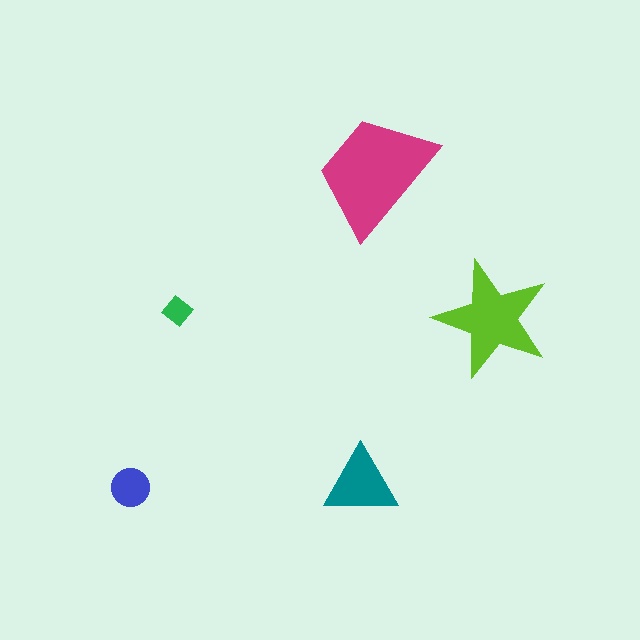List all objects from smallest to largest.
The green diamond, the blue circle, the teal triangle, the lime star, the magenta trapezoid.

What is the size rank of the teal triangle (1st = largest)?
3rd.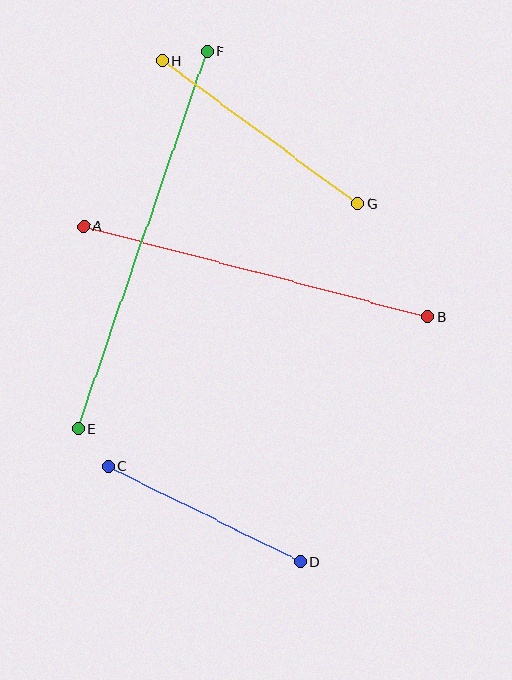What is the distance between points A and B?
The distance is approximately 356 pixels.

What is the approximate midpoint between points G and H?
The midpoint is at approximately (260, 132) pixels.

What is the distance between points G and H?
The distance is approximately 242 pixels.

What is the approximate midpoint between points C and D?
The midpoint is at approximately (204, 514) pixels.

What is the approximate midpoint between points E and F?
The midpoint is at approximately (142, 240) pixels.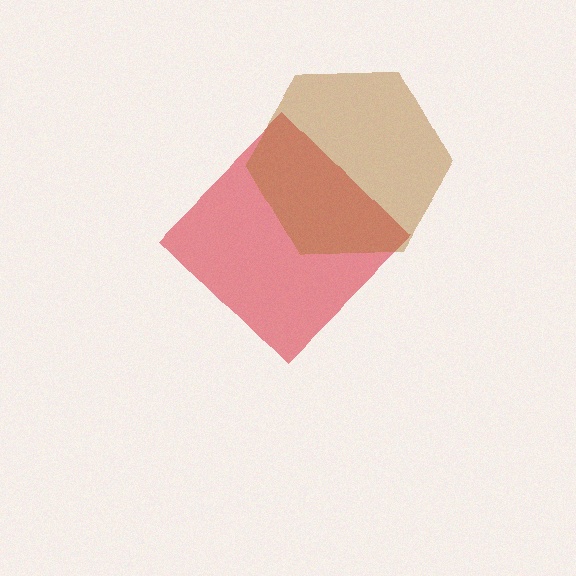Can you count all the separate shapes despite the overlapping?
Yes, there are 2 separate shapes.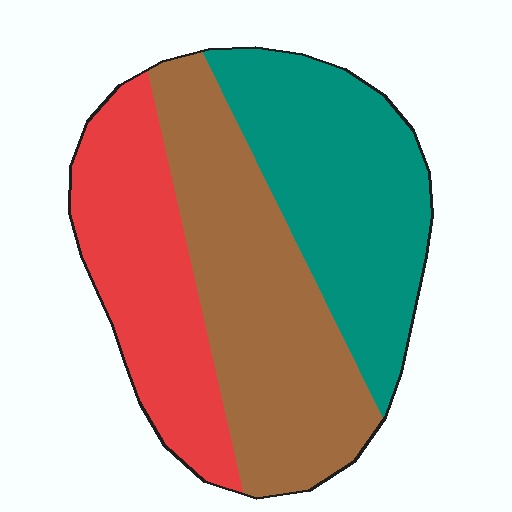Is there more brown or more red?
Brown.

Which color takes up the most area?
Brown, at roughly 40%.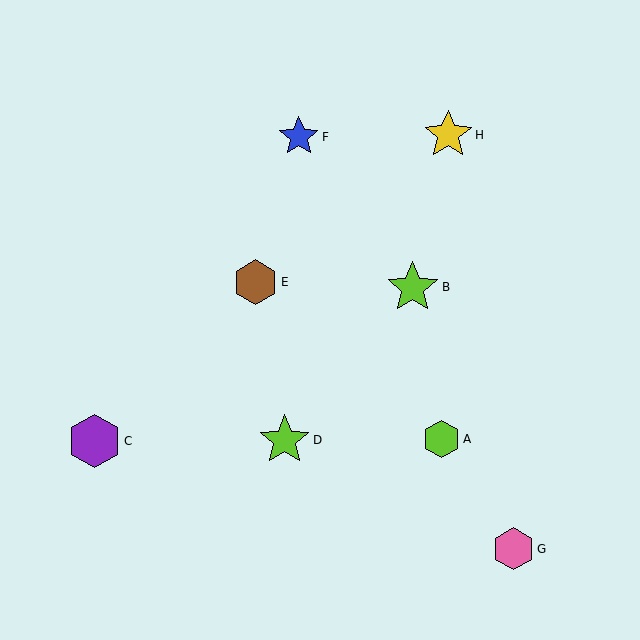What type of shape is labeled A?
Shape A is a lime hexagon.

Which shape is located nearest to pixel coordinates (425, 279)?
The lime star (labeled B) at (413, 287) is nearest to that location.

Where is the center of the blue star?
The center of the blue star is at (299, 137).